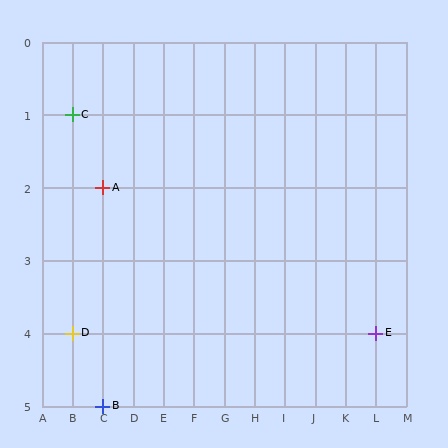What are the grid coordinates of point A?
Point A is at grid coordinates (C, 2).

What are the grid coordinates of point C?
Point C is at grid coordinates (B, 1).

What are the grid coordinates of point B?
Point B is at grid coordinates (C, 5).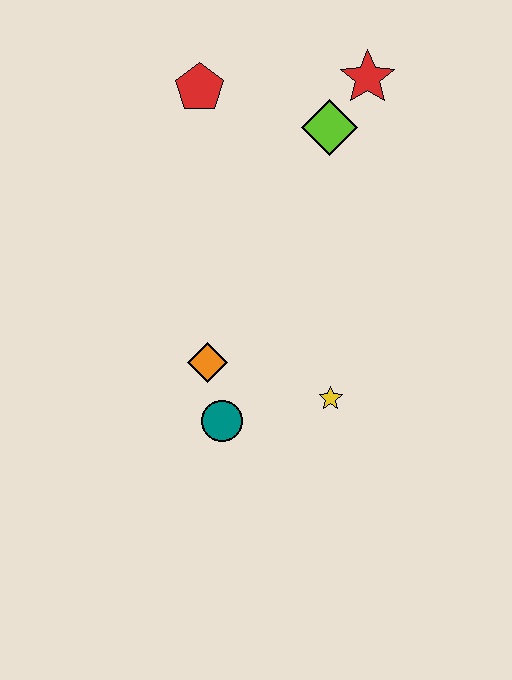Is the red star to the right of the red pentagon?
Yes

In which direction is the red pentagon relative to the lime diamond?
The red pentagon is to the left of the lime diamond.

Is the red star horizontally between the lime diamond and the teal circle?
No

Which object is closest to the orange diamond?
The teal circle is closest to the orange diamond.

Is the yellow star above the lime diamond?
No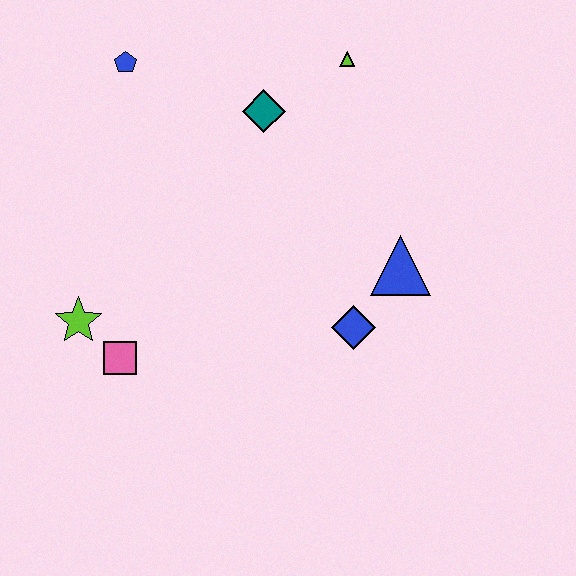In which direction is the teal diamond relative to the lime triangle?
The teal diamond is to the left of the lime triangle.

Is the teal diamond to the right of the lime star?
Yes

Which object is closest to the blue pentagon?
The teal diamond is closest to the blue pentagon.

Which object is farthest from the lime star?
The lime triangle is farthest from the lime star.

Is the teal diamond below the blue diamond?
No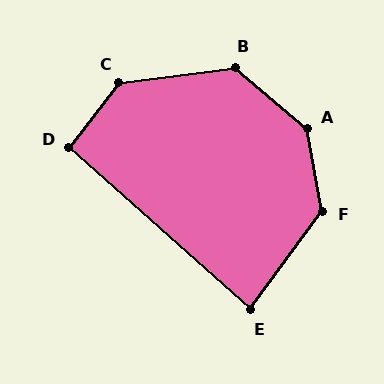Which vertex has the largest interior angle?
A, at approximately 140 degrees.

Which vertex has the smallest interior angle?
E, at approximately 84 degrees.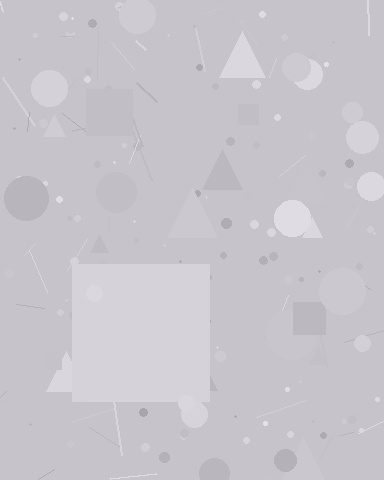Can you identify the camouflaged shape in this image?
The camouflaged shape is a square.